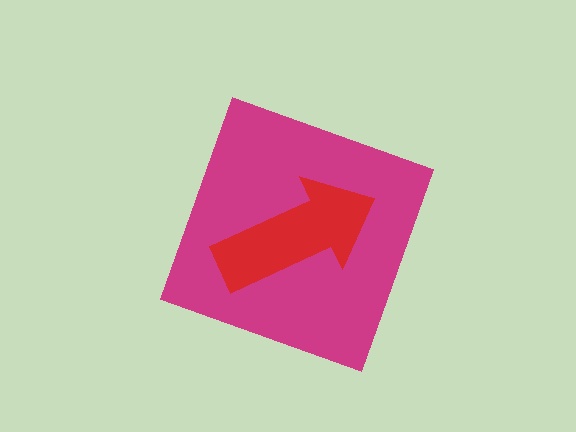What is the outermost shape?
The magenta diamond.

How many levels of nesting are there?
2.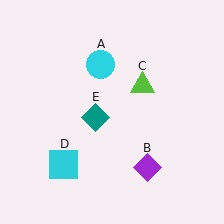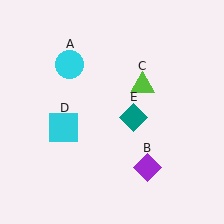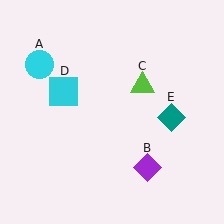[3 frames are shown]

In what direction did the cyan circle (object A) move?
The cyan circle (object A) moved left.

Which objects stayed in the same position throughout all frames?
Purple diamond (object B) and lime triangle (object C) remained stationary.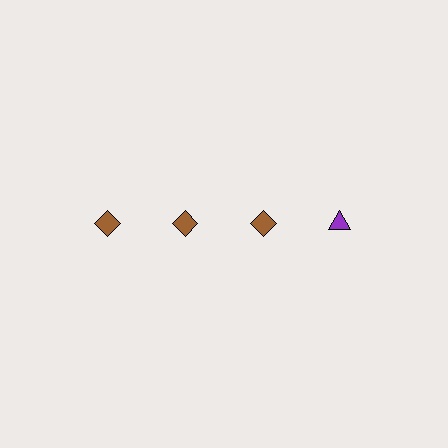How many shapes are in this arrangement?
There are 4 shapes arranged in a grid pattern.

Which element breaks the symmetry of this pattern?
The purple triangle in the top row, second from right column breaks the symmetry. All other shapes are brown diamonds.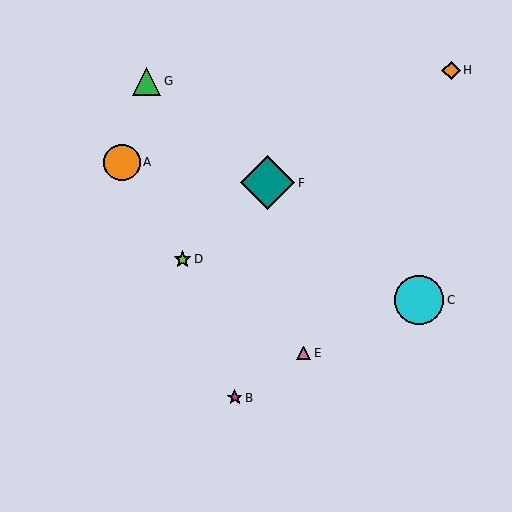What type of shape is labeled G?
Shape G is a green triangle.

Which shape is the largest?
The teal diamond (labeled F) is the largest.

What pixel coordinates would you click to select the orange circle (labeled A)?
Click at (122, 162) to select the orange circle A.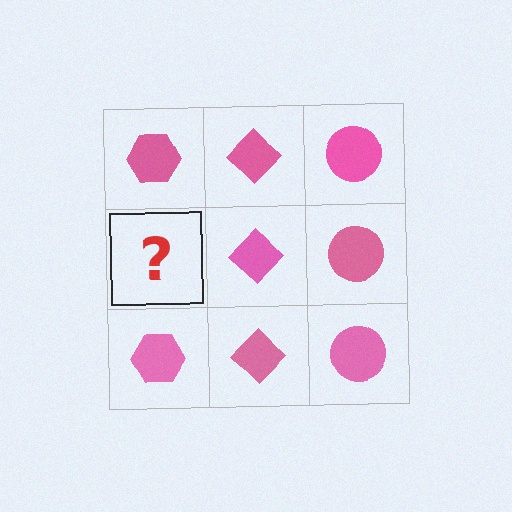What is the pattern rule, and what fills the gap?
The rule is that each column has a consistent shape. The gap should be filled with a pink hexagon.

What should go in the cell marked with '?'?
The missing cell should contain a pink hexagon.